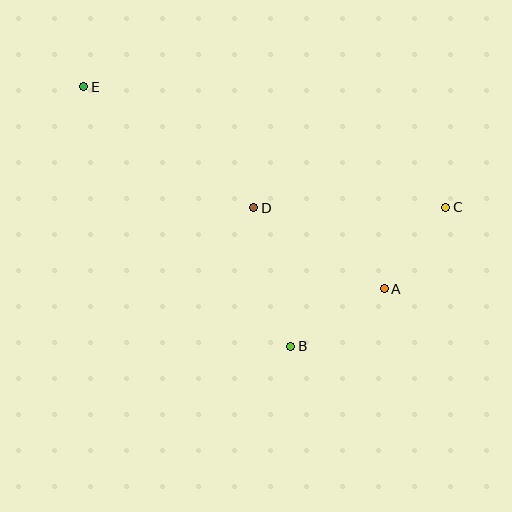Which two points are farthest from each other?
Points C and E are farthest from each other.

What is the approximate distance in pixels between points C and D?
The distance between C and D is approximately 192 pixels.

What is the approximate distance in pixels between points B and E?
The distance between B and E is approximately 332 pixels.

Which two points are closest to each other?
Points A and C are closest to each other.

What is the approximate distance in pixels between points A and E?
The distance between A and E is approximately 362 pixels.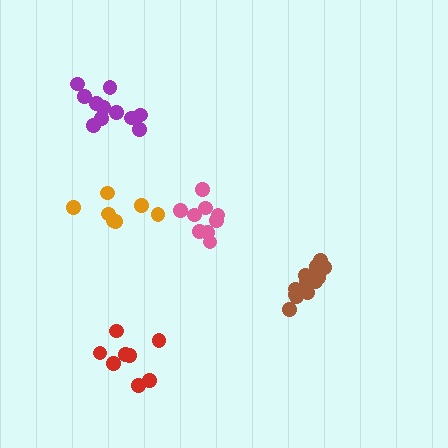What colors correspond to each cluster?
The clusters are colored: brown, pink, orange, purple, red.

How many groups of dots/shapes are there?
There are 5 groups.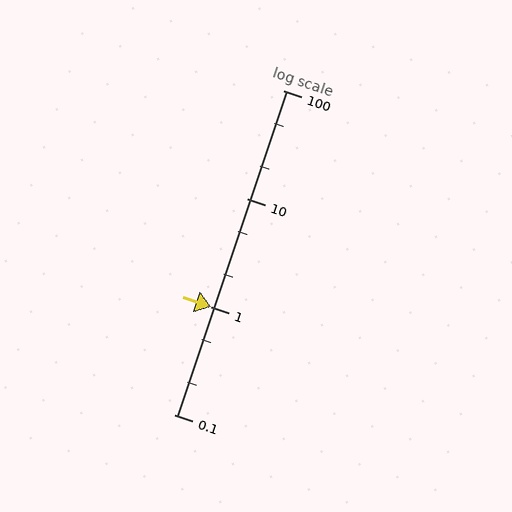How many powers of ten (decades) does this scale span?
The scale spans 3 decades, from 0.1 to 100.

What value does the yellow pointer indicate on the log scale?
The pointer indicates approximately 1.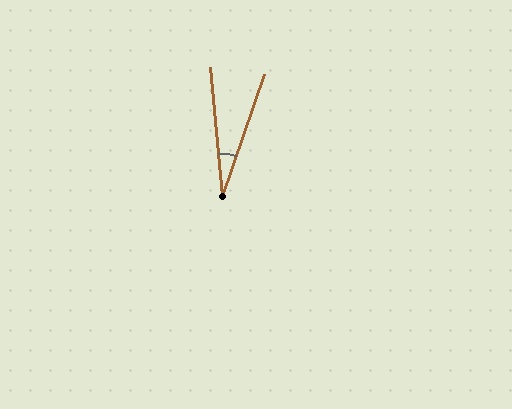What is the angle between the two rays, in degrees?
Approximately 24 degrees.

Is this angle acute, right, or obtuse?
It is acute.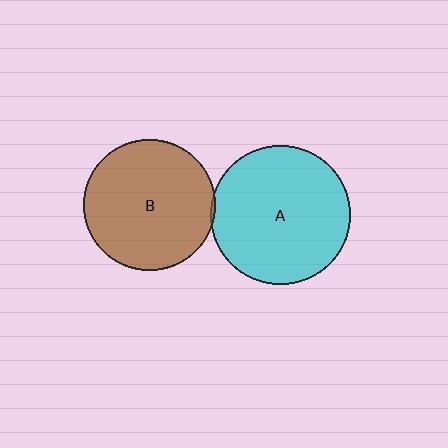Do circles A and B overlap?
Yes.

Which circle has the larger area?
Circle A (cyan).